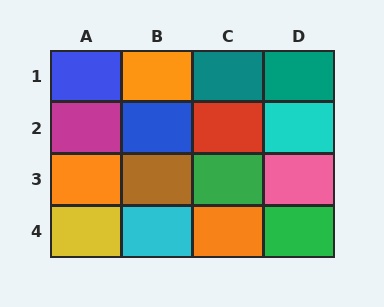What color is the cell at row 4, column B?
Cyan.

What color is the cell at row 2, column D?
Cyan.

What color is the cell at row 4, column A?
Yellow.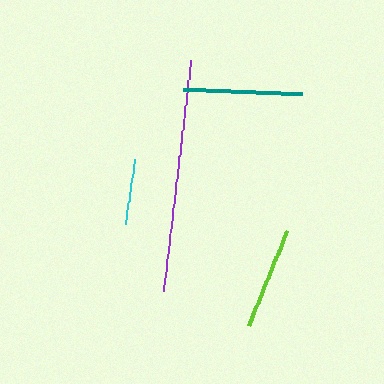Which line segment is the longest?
The purple line is the longest at approximately 233 pixels.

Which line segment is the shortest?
The cyan line is the shortest at approximately 66 pixels.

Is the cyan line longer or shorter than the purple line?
The purple line is longer than the cyan line.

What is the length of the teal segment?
The teal segment is approximately 119 pixels long.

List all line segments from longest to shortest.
From longest to shortest: purple, teal, lime, cyan.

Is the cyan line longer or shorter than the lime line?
The lime line is longer than the cyan line.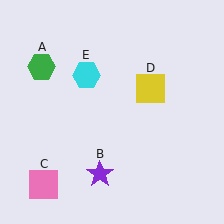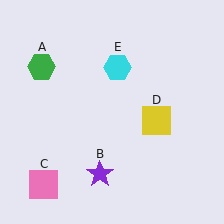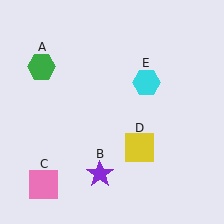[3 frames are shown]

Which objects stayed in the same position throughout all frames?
Green hexagon (object A) and purple star (object B) and pink square (object C) remained stationary.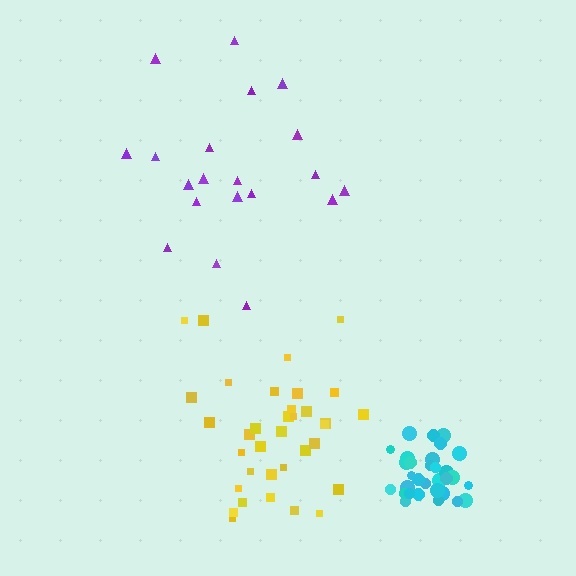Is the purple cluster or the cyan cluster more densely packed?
Cyan.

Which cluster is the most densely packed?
Cyan.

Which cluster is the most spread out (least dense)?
Purple.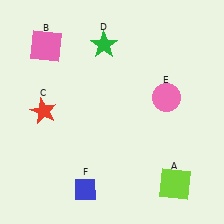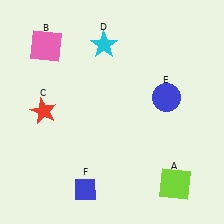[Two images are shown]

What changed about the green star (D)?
In Image 1, D is green. In Image 2, it changed to cyan.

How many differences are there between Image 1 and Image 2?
There are 2 differences between the two images.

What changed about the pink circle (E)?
In Image 1, E is pink. In Image 2, it changed to blue.